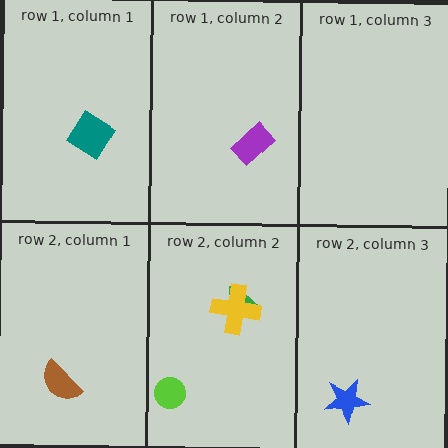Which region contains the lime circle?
The row 2, column 2 region.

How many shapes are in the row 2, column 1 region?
1.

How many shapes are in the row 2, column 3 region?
1.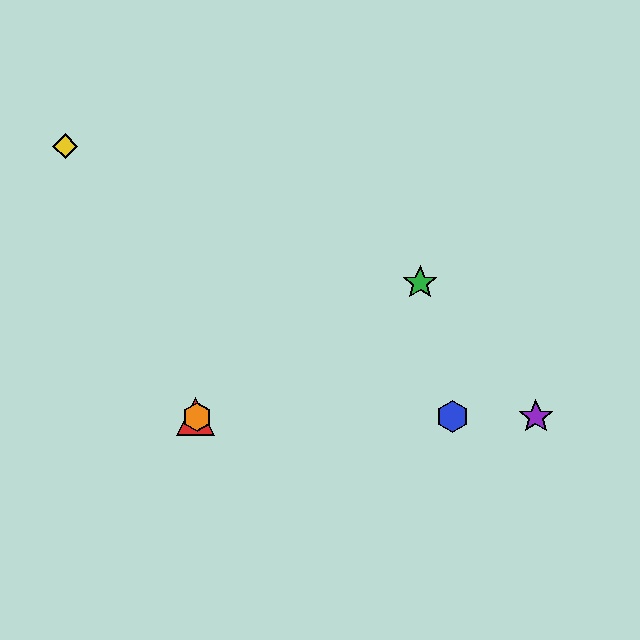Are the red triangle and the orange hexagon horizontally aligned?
Yes, both are at y≈417.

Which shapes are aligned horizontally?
The red triangle, the blue hexagon, the purple star, the orange hexagon are aligned horizontally.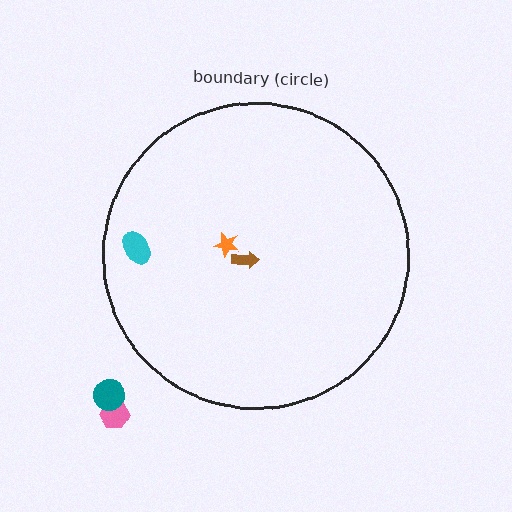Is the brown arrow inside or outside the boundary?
Inside.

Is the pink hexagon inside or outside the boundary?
Outside.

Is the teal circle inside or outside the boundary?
Outside.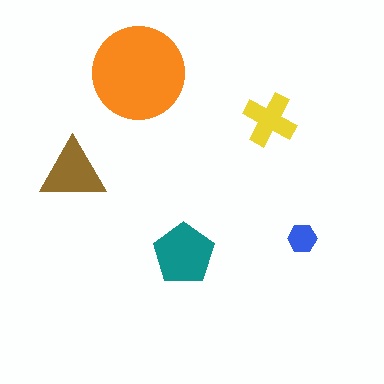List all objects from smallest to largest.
The blue hexagon, the yellow cross, the brown triangle, the teal pentagon, the orange circle.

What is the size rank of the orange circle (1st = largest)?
1st.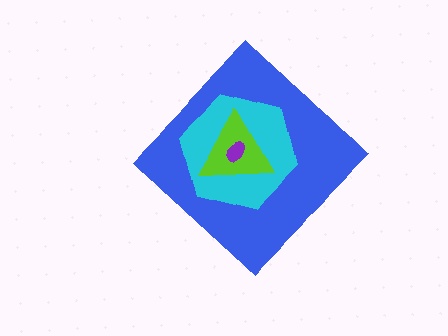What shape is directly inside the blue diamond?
The cyan hexagon.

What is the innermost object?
The purple ellipse.